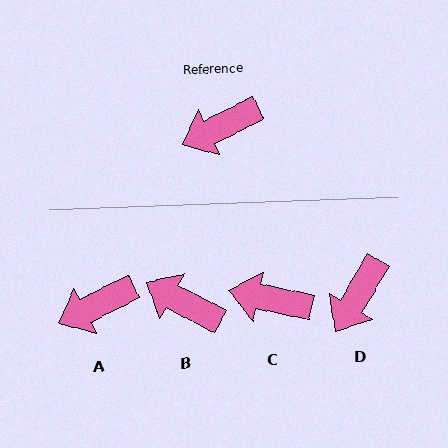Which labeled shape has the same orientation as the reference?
A.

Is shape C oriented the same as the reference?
No, it is off by about 38 degrees.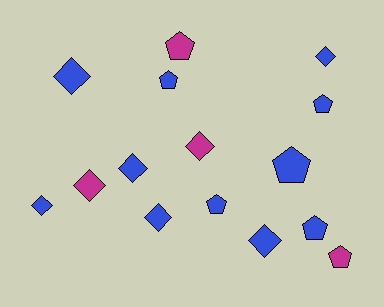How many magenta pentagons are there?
There are 2 magenta pentagons.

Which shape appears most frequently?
Diamond, with 8 objects.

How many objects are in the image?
There are 15 objects.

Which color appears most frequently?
Blue, with 11 objects.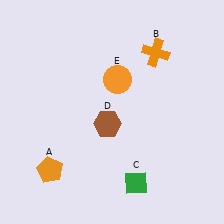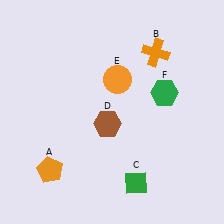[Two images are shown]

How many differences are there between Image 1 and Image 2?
There is 1 difference between the two images.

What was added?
A green hexagon (F) was added in Image 2.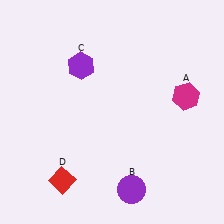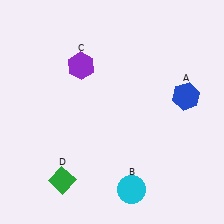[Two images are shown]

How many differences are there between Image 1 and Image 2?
There are 3 differences between the two images.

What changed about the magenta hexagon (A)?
In Image 1, A is magenta. In Image 2, it changed to blue.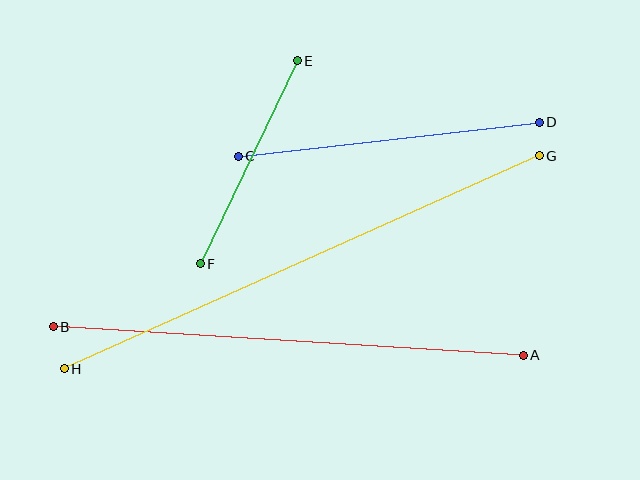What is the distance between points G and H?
The distance is approximately 520 pixels.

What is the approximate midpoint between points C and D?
The midpoint is at approximately (389, 139) pixels.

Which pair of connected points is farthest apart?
Points G and H are farthest apart.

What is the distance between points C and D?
The distance is approximately 303 pixels.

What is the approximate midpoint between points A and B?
The midpoint is at approximately (288, 341) pixels.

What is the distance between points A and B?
The distance is approximately 471 pixels.